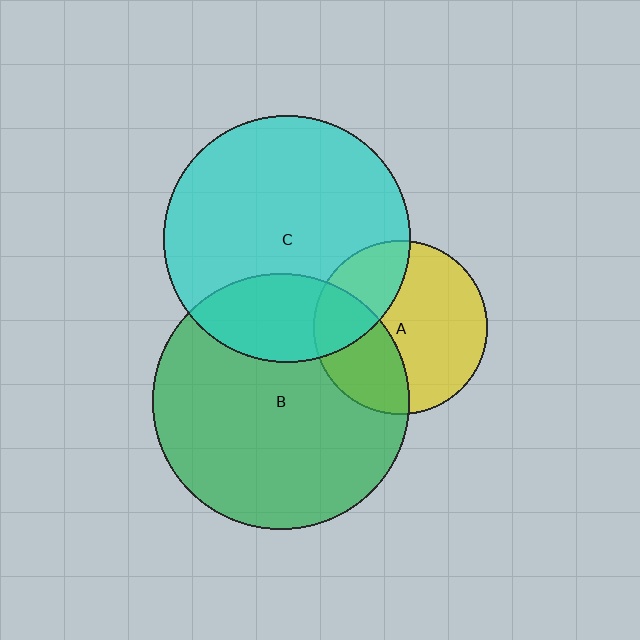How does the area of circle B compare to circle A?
Approximately 2.2 times.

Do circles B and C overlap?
Yes.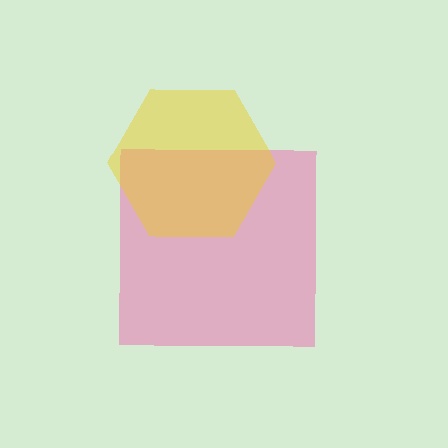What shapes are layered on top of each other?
The layered shapes are: a pink square, a yellow hexagon.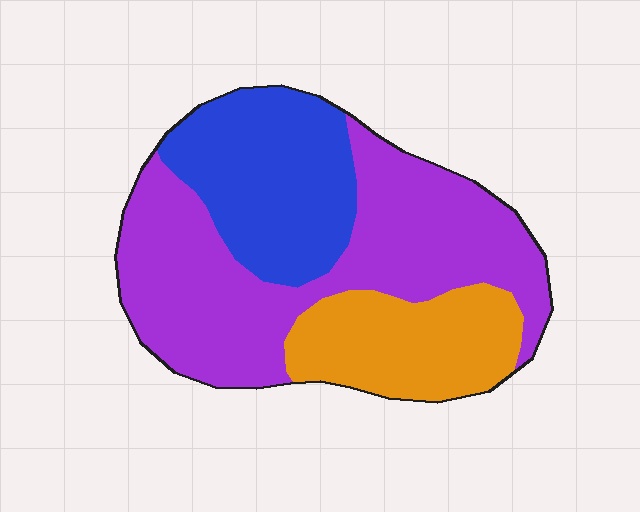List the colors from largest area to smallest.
From largest to smallest: purple, blue, orange.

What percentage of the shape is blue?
Blue covers roughly 25% of the shape.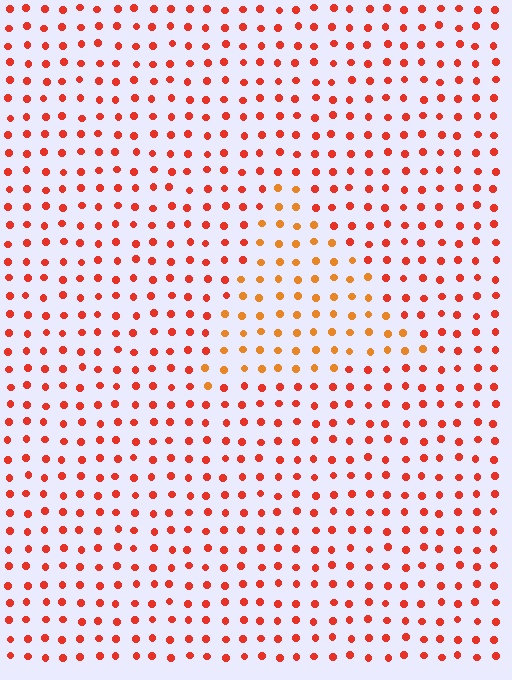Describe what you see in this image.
The image is filled with small red elements in a uniform arrangement. A triangle-shaped region is visible where the elements are tinted to a slightly different hue, forming a subtle color boundary.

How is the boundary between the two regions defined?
The boundary is defined purely by a slight shift in hue (about 26 degrees). Spacing, size, and orientation are identical on both sides.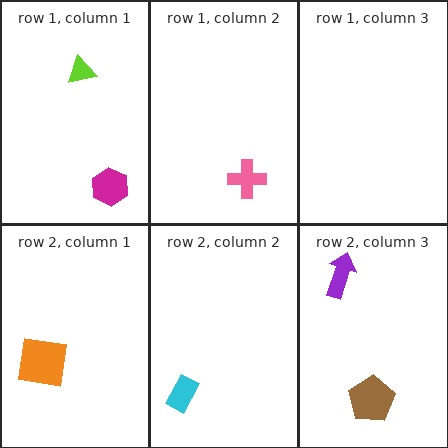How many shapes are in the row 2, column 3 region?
2.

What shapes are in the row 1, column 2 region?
The pink cross.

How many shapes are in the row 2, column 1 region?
1.